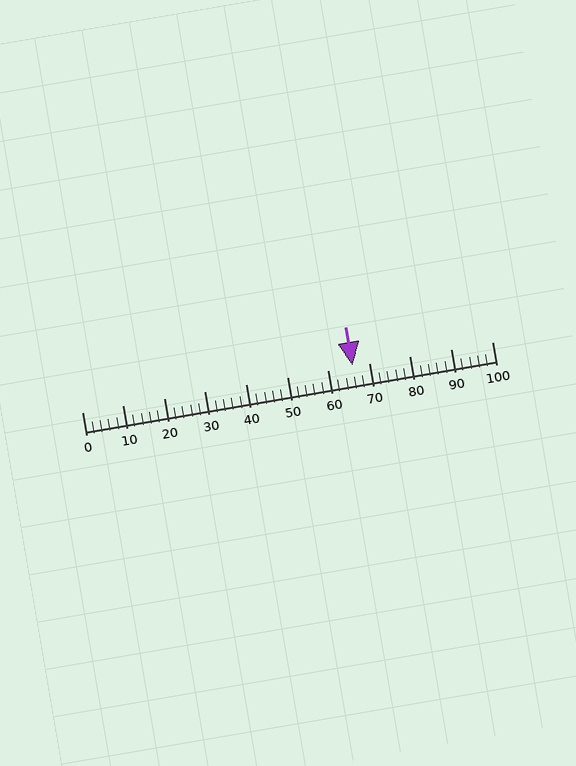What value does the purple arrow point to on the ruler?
The purple arrow points to approximately 66.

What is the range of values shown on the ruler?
The ruler shows values from 0 to 100.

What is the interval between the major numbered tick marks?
The major tick marks are spaced 10 units apart.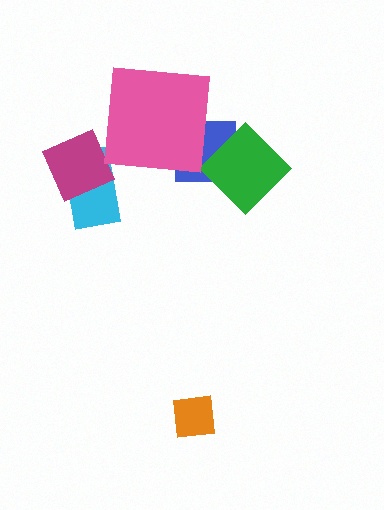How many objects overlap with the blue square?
2 objects overlap with the blue square.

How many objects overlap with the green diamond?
1 object overlaps with the green diamond.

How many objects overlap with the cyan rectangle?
1 object overlaps with the cyan rectangle.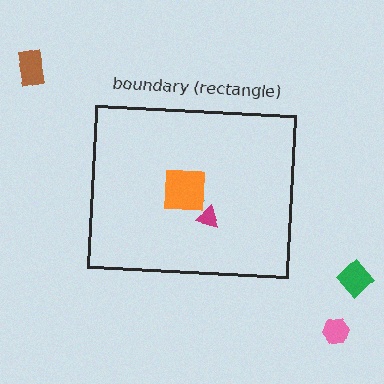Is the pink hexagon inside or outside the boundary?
Outside.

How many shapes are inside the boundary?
3 inside, 3 outside.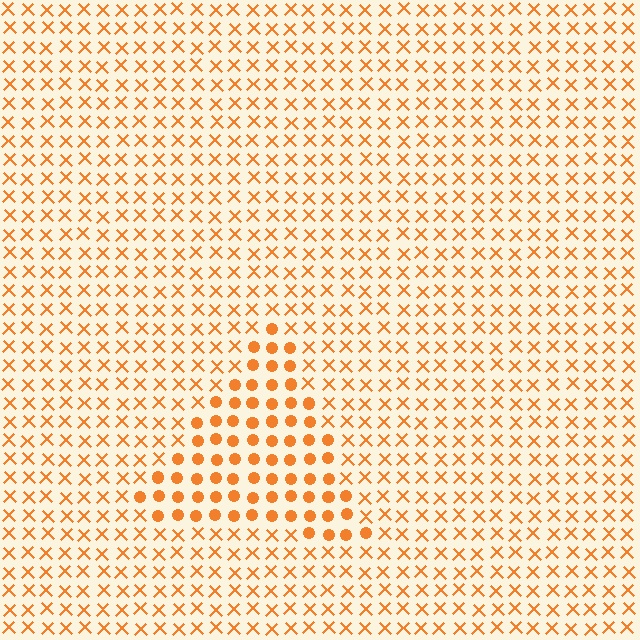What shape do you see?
I see a triangle.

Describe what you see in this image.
The image is filled with small orange elements arranged in a uniform grid. A triangle-shaped region contains circles, while the surrounding area contains X marks. The boundary is defined purely by the change in element shape.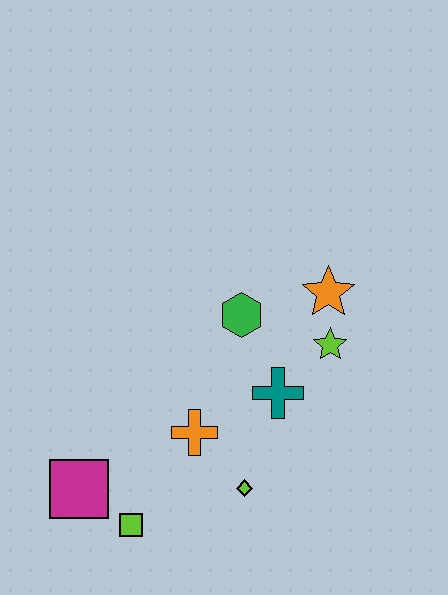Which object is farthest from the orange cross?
The orange star is farthest from the orange cross.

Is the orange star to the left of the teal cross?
No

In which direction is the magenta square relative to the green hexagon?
The magenta square is below the green hexagon.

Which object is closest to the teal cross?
The lime star is closest to the teal cross.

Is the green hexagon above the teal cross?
Yes